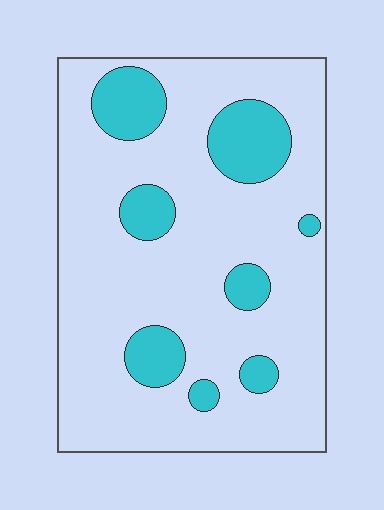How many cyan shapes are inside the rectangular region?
8.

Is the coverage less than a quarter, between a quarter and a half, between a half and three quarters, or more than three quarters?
Less than a quarter.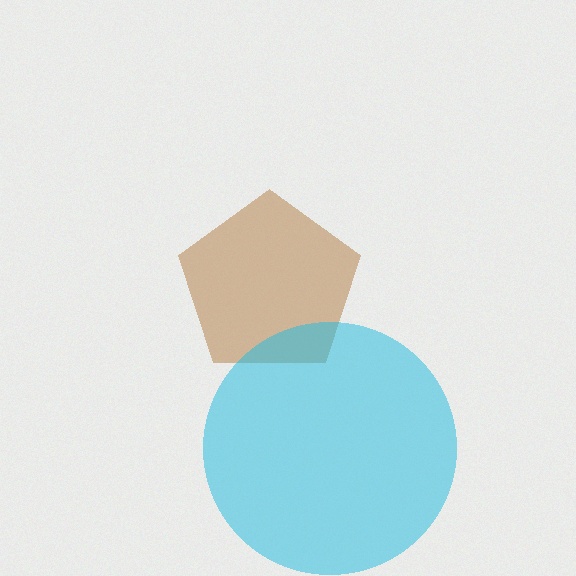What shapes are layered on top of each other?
The layered shapes are: a brown pentagon, a cyan circle.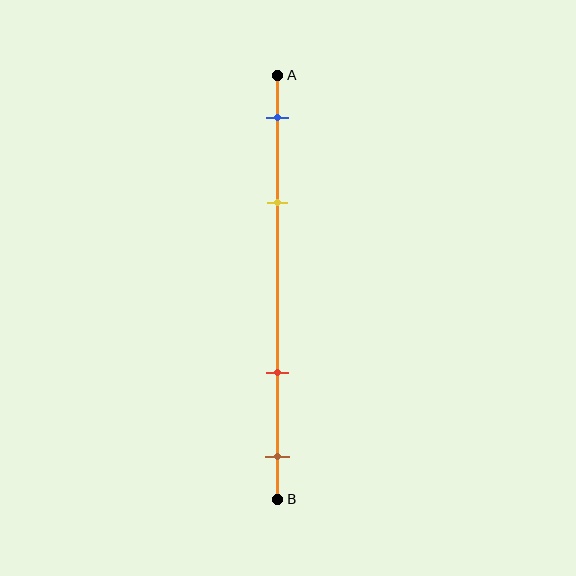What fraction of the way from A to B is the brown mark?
The brown mark is approximately 90% (0.9) of the way from A to B.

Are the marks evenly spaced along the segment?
No, the marks are not evenly spaced.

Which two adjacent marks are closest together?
The blue and yellow marks are the closest adjacent pair.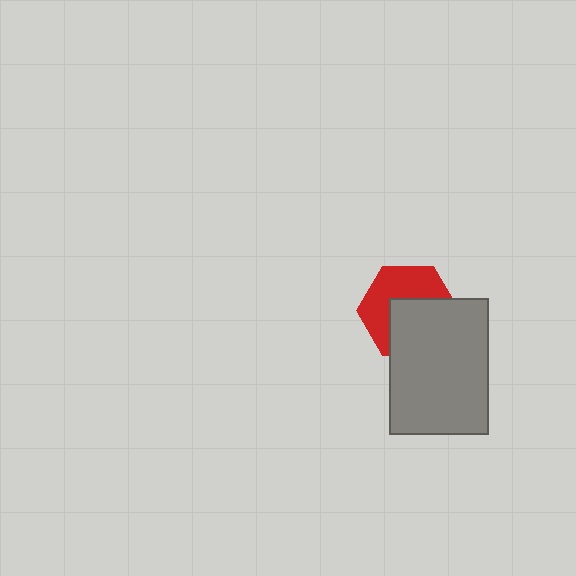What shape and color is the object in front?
The object in front is a gray rectangle.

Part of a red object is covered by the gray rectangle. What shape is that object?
It is a hexagon.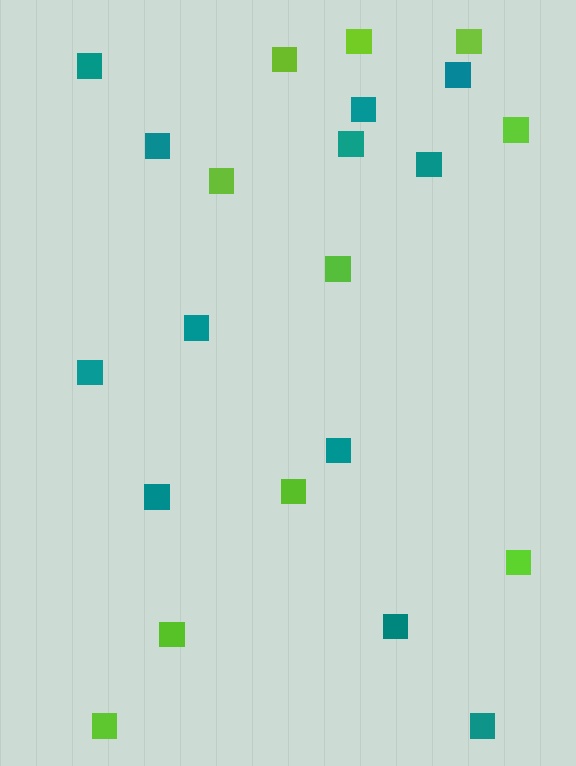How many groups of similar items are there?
There are 2 groups: one group of teal squares (12) and one group of lime squares (10).